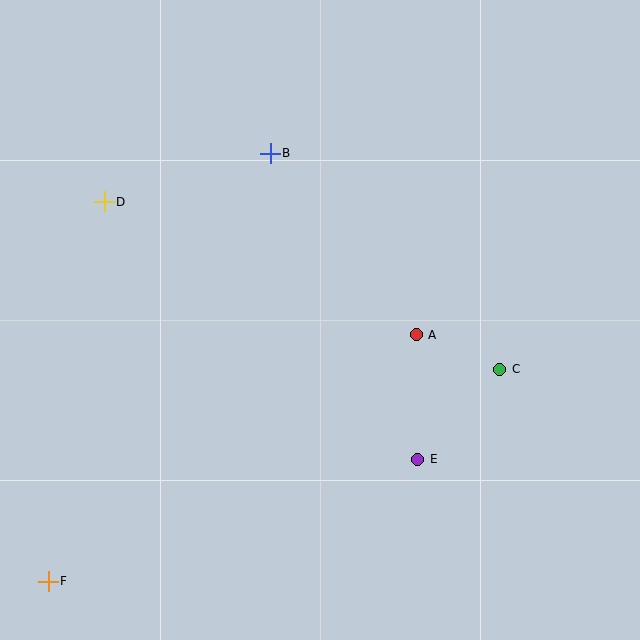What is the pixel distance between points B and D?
The distance between B and D is 173 pixels.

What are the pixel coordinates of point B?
Point B is at (270, 153).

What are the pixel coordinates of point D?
Point D is at (104, 202).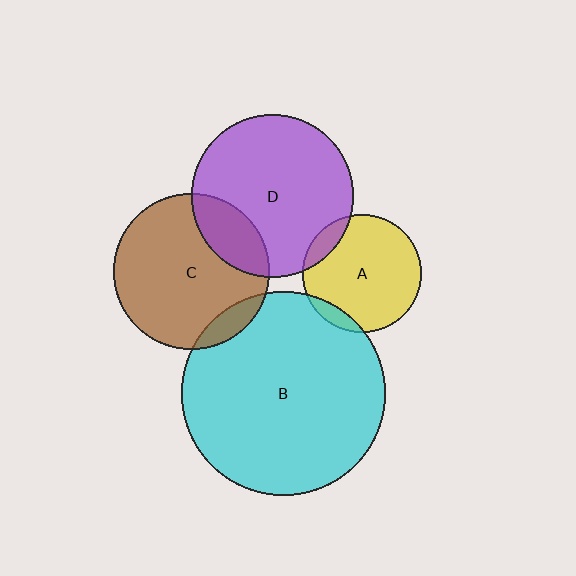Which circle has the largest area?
Circle B (cyan).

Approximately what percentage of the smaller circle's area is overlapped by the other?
Approximately 10%.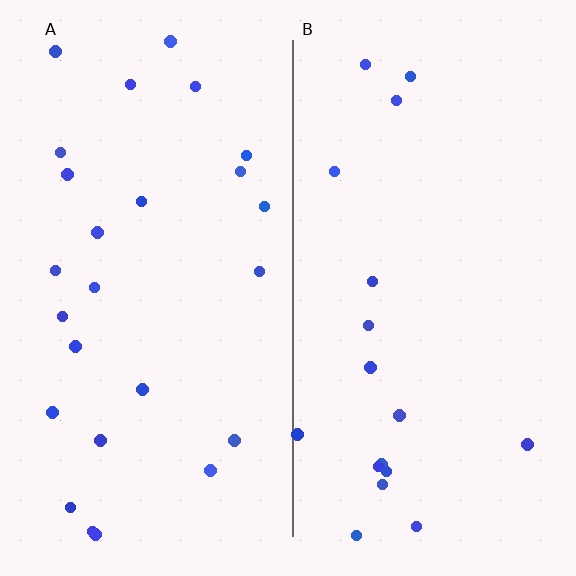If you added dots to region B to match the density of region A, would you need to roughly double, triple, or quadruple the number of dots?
Approximately double.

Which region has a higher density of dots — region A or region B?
A (the left).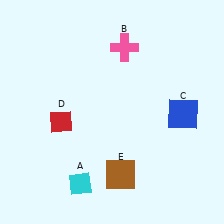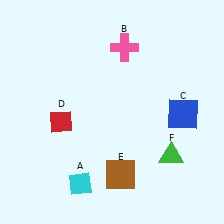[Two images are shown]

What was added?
A green triangle (F) was added in Image 2.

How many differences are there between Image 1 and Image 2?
There is 1 difference between the two images.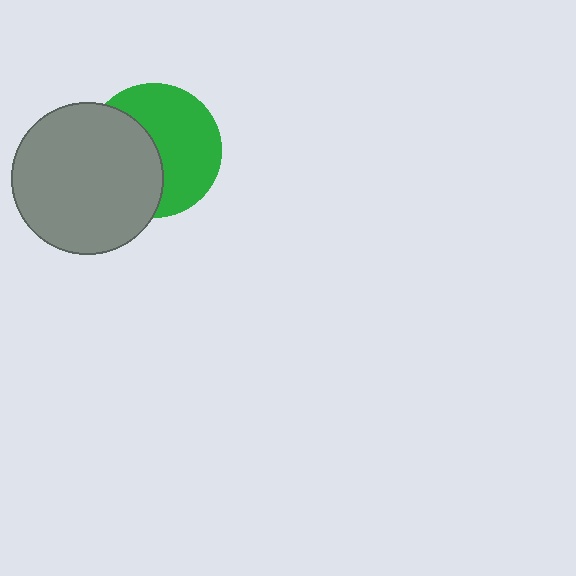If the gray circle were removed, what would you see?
You would see the complete green circle.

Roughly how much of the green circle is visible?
About half of it is visible (roughly 56%).